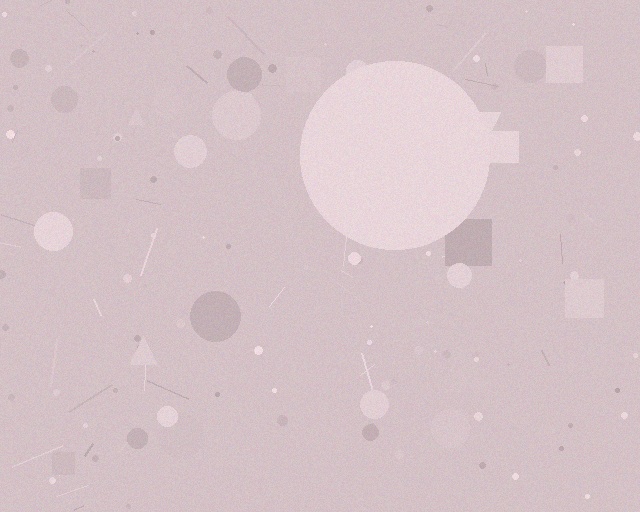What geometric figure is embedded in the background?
A circle is embedded in the background.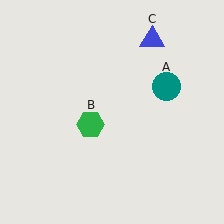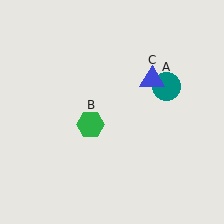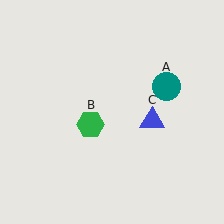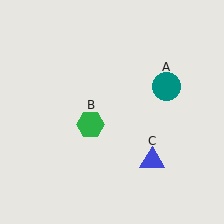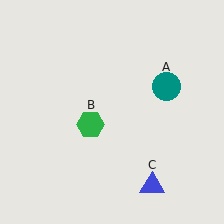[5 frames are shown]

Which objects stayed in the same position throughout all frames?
Teal circle (object A) and green hexagon (object B) remained stationary.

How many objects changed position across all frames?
1 object changed position: blue triangle (object C).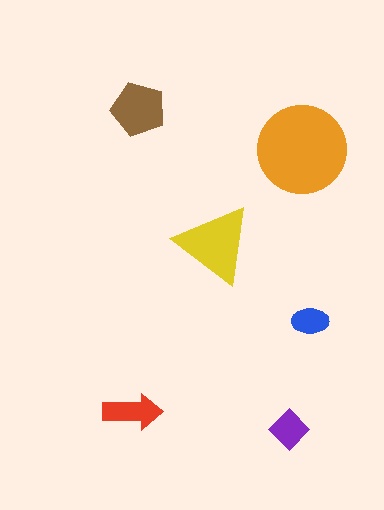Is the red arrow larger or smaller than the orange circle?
Smaller.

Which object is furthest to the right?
The blue ellipse is rightmost.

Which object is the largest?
The orange circle.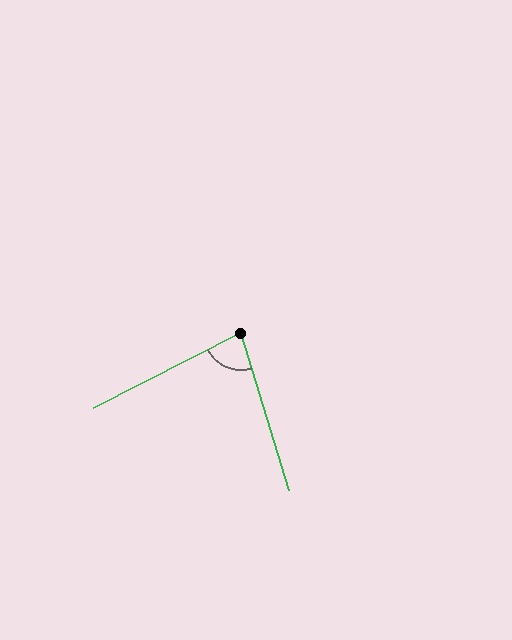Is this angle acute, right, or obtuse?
It is acute.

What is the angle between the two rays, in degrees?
Approximately 80 degrees.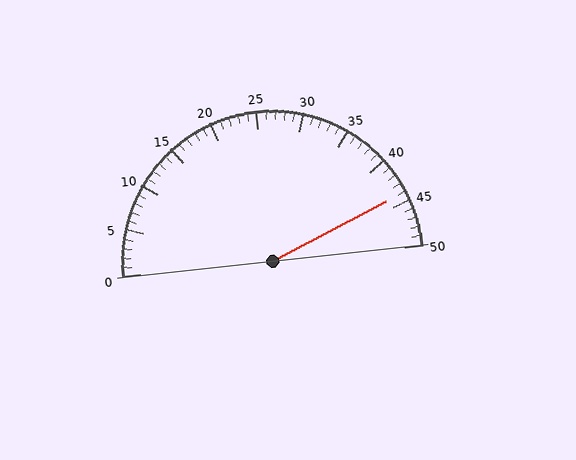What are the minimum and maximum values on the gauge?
The gauge ranges from 0 to 50.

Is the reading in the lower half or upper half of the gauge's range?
The reading is in the upper half of the range (0 to 50).